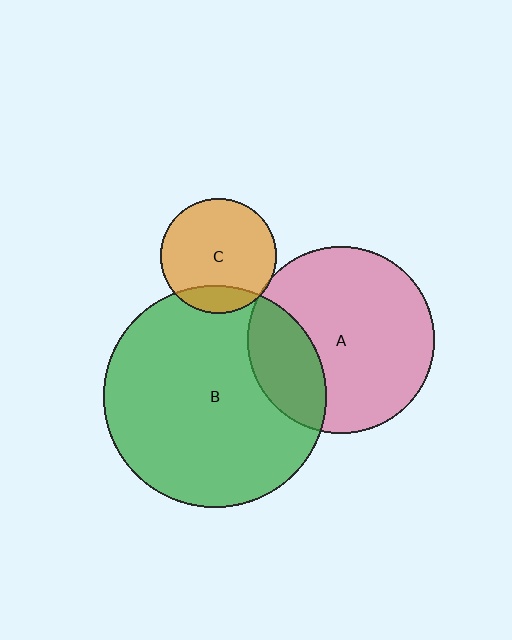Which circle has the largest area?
Circle B (green).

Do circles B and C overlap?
Yes.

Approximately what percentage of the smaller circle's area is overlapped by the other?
Approximately 15%.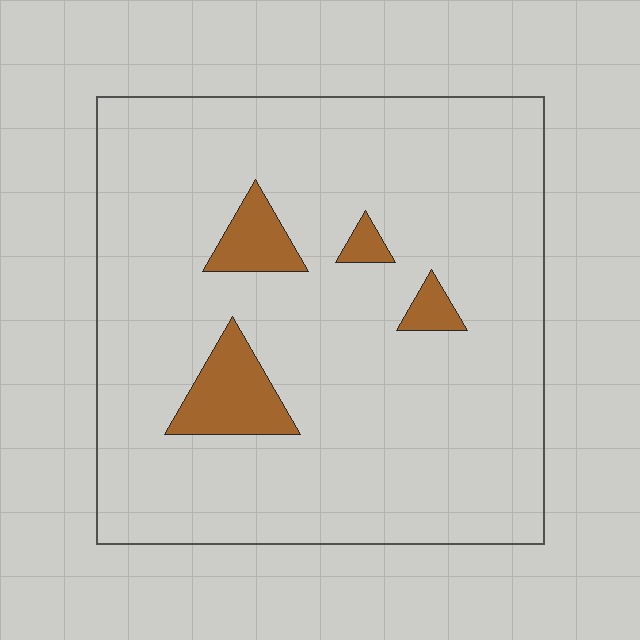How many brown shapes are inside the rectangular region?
4.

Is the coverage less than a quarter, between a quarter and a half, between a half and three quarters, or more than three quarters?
Less than a quarter.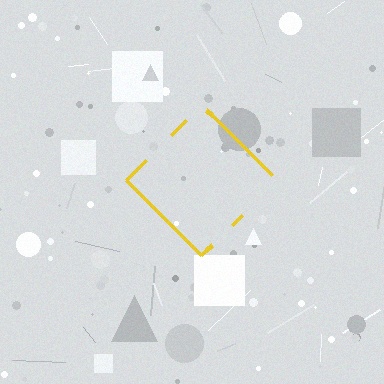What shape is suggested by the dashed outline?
The dashed outline suggests a diamond.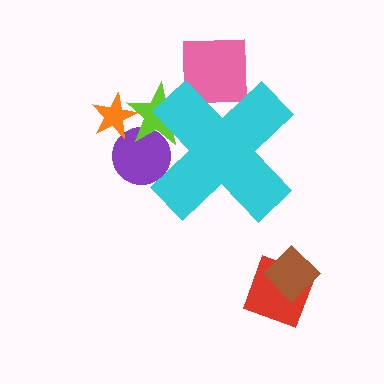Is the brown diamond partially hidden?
No, the brown diamond is fully visible.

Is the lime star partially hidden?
Yes, the lime star is partially hidden behind the cyan cross.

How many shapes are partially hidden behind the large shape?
3 shapes are partially hidden.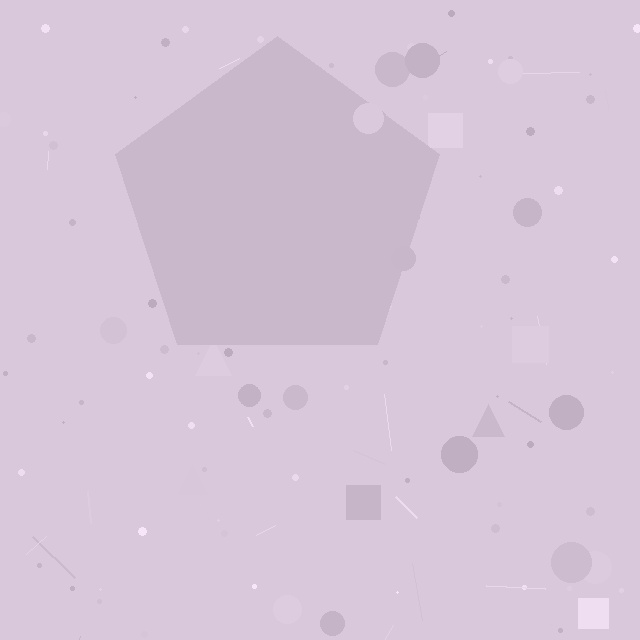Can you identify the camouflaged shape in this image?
The camouflaged shape is a pentagon.